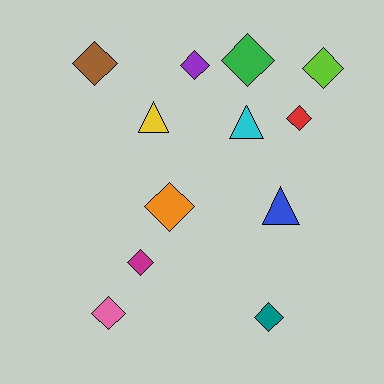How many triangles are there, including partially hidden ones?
There are 3 triangles.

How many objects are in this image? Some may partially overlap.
There are 12 objects.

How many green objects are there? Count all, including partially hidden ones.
There is 1 green object.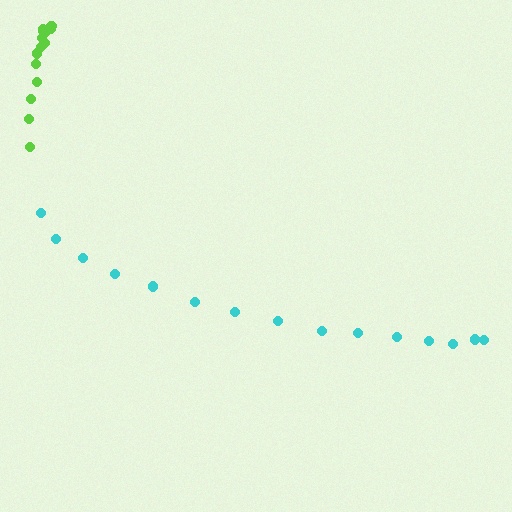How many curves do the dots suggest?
There are 2 distinct paths.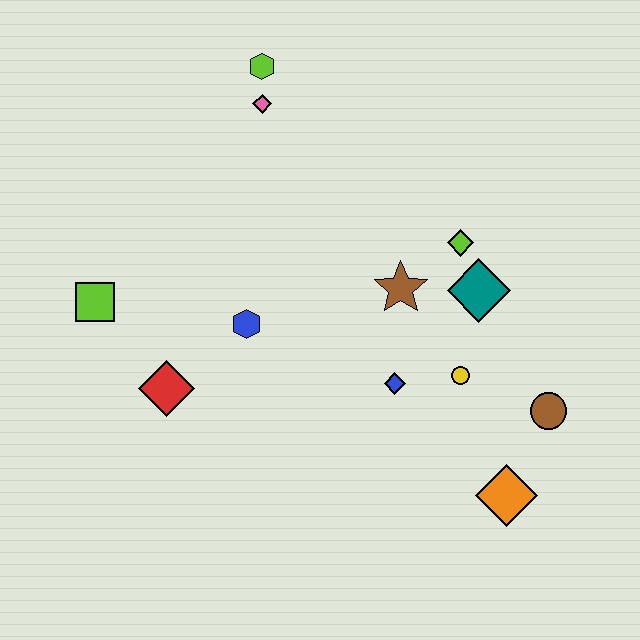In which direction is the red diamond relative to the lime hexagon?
The red diamond is below the lime hexagon.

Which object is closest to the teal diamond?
The lime diamond is closest to the teal diamond.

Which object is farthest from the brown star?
The lime square is farthest from the brown star.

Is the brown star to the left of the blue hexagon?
No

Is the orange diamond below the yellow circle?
Yes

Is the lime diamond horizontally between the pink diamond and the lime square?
No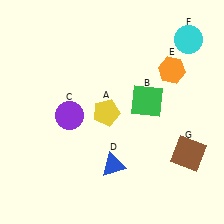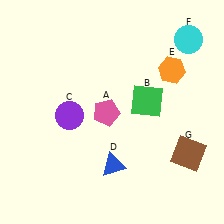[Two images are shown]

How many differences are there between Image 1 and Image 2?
There is 1 difference between the two images.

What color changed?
The pentagon (A) changed from yellow in Image 1 to pink in Image 2.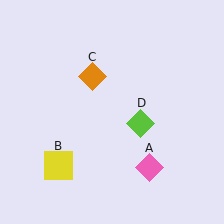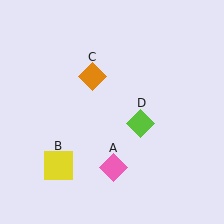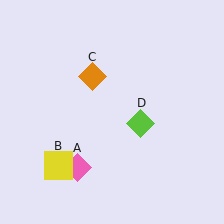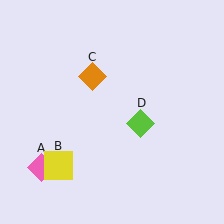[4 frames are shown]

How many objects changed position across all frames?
1 object changed position: pink diamond (object A).